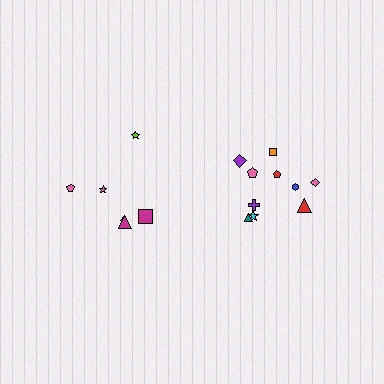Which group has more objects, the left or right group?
The right group.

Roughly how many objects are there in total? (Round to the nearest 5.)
Roughly 15 objects in total.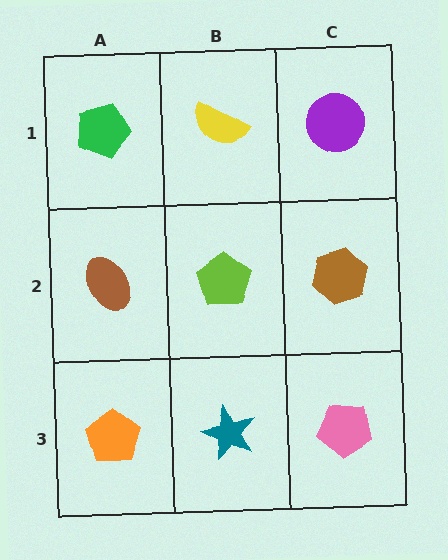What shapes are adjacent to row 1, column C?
A brown hexagon (row 2, column C), a yellow semicircle (row 1, column B).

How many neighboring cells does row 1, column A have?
2.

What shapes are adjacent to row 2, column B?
A yellow semicircle (row 1, column B), a teal star (row 3, column B), a brown ellipse (row 2, column A), a brown hexagon (row 2, column C).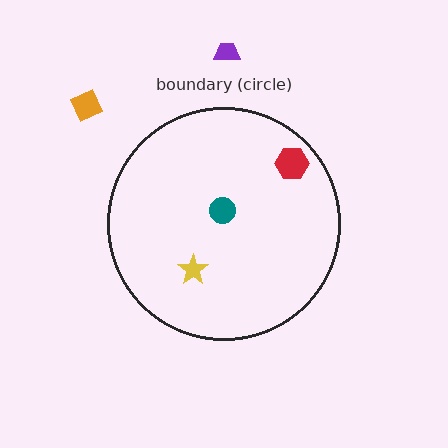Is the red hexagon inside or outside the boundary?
Inside.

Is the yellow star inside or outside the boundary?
Inside.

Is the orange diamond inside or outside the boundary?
Outside.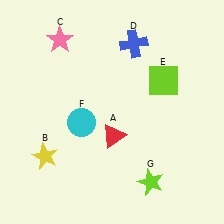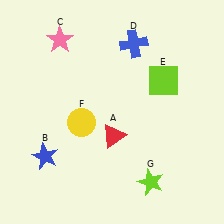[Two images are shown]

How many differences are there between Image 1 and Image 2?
There are 2 differences between the two images.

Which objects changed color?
B changed from yellow to blue. F changed from cyan to yellow.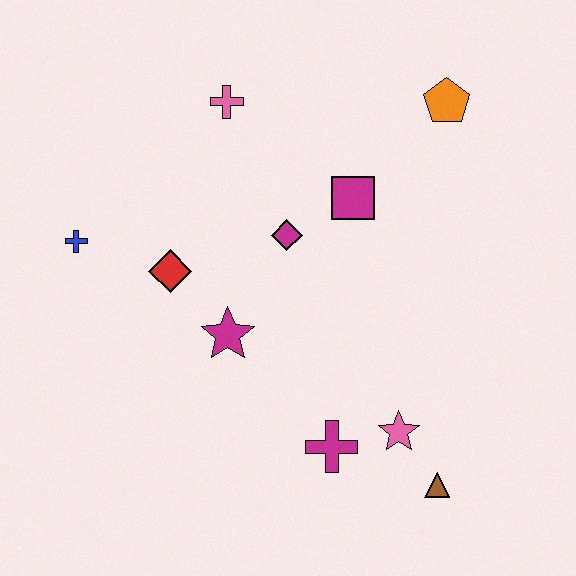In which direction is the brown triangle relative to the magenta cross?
The brown triangle is to the right of the magenta cross.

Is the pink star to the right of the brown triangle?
No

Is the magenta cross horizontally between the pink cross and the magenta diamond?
No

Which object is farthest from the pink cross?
The brown triangle is farthest from the pink cross.